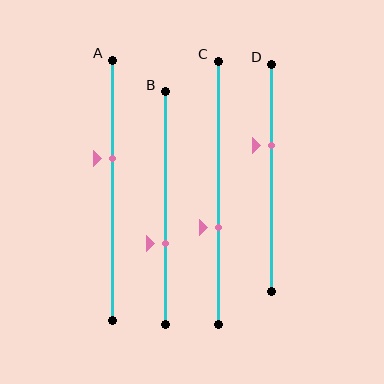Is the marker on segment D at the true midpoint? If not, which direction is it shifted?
No, the marker on segment D is shifted upward by about 14% of the segment length.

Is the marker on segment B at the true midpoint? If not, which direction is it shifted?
No, the marker on segment B is shifted downward by about 15% of the segment length.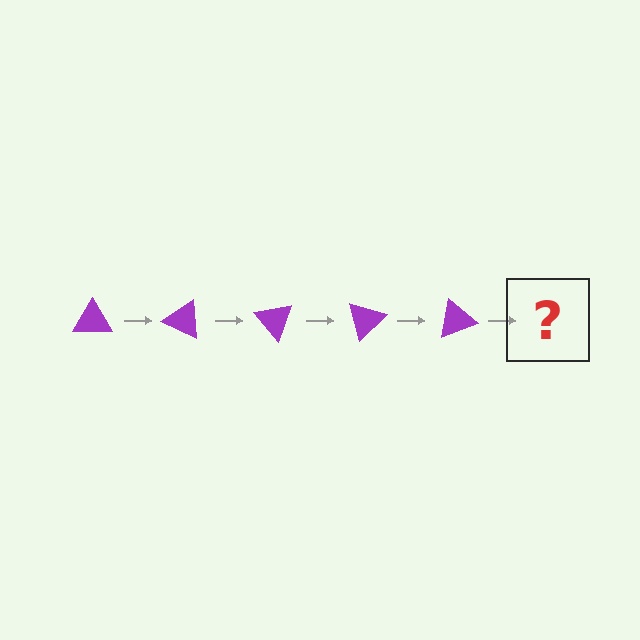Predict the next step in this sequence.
The next step is a purple triangle rotated 125 degrees.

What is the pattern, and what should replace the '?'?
The pattern is that the triangle rotates 25 degrees each step. The '?' should be a purple triangle rotated 125 degrees.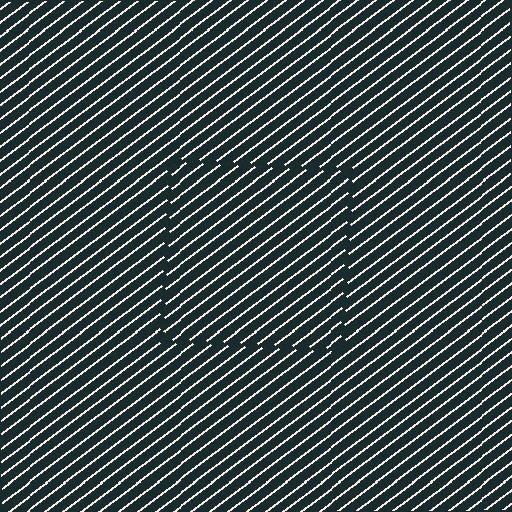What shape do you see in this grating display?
An illusory square. The interior of the shape contains the same grating, shifted by half a period — the contour is defined by the phase discontinuity where line-ends from the inner and outer gratings abut.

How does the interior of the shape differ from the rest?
The interior of the shape contains the same grating, shifted by half a period — the contour is defined by the phase discontinuity where line-ends from the inner and outer gratings abut.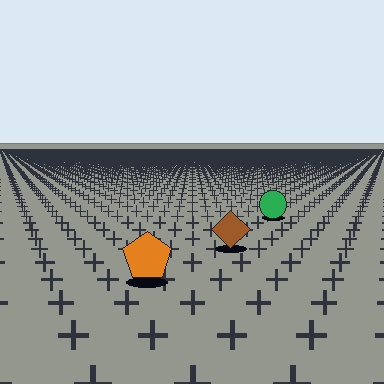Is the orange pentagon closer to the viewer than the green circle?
Yes. The orange pentagon is closer — you can tell from the texture gradient: the ground texture is coarser near it.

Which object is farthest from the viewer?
The green circle is farthest from the viewer. It appears smaller and the ground texture around it is denser.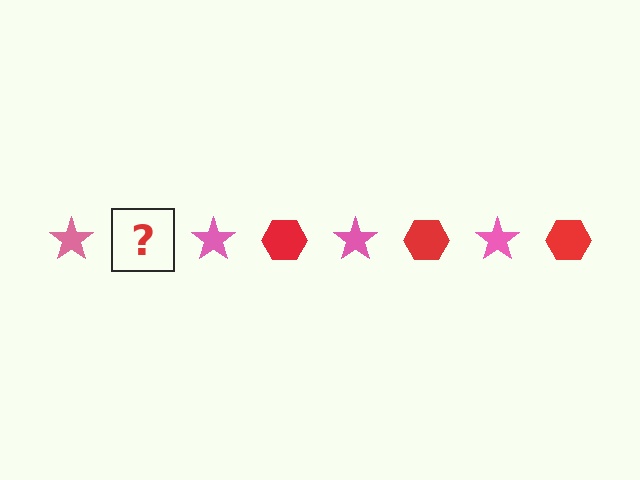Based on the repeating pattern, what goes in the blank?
The blank should be a red hexagon.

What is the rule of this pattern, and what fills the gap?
The rule is that the pattern alternates between pink star and red hexagon. The gap should be filled with a red hexagon.